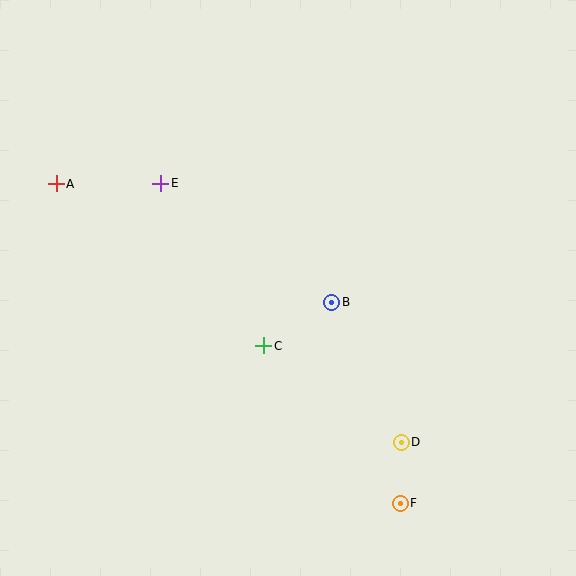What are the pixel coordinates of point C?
Point C is at (264, 346).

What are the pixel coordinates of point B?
Point B is at (332, 302).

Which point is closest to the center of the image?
Point B at (332, 302) is closest to the center.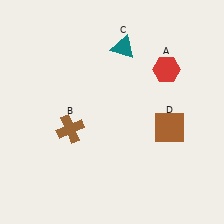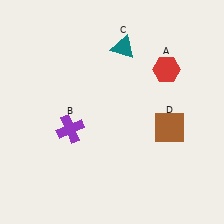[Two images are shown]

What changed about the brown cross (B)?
In Image 1, B is brown. In Image 2, it changed to purple.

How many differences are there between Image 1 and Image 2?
There is 1 difference between the two images.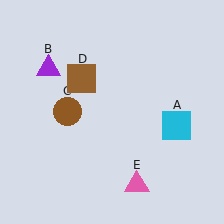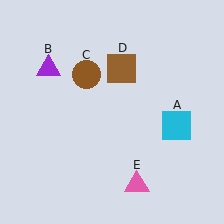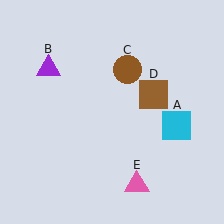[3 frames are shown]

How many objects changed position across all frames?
2 objects changed position: brown circle (object C), brown square (object D).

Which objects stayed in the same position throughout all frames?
Cyan square (object A) and purple triangle (object B) and pink triangle (object E) remained stationary.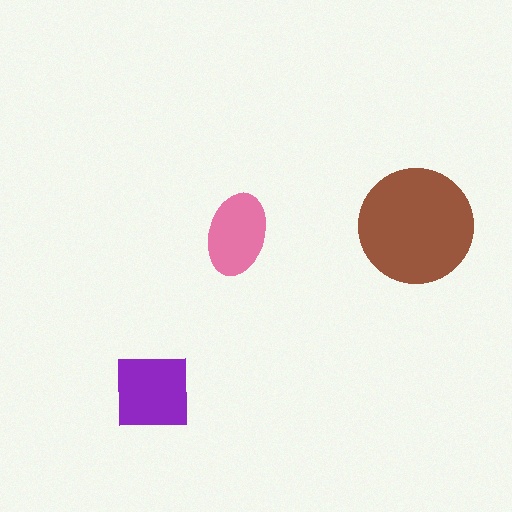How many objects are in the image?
There are 3 objects in the image.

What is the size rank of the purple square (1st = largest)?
2nd.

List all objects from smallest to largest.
The pink ellipse, the purple square, the brown circle.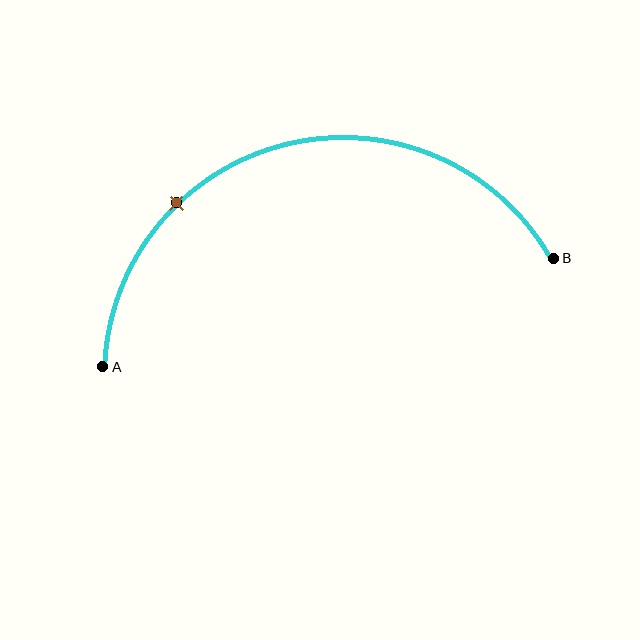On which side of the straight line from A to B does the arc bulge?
The arc bulges above the straight line connecting A and B.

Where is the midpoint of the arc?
The arc midpoint is the point on the curve farthest from the straight line joining A and B. It sits above that line.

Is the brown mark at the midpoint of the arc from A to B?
No. The brown mark lies on the arc but is closer to endpoint A. The arc midpoint would be at the point on the curve equidistant along the arc from both A and B.